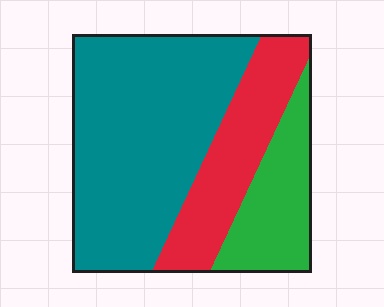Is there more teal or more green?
Teal.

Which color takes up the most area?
Teal, at roughly 55%.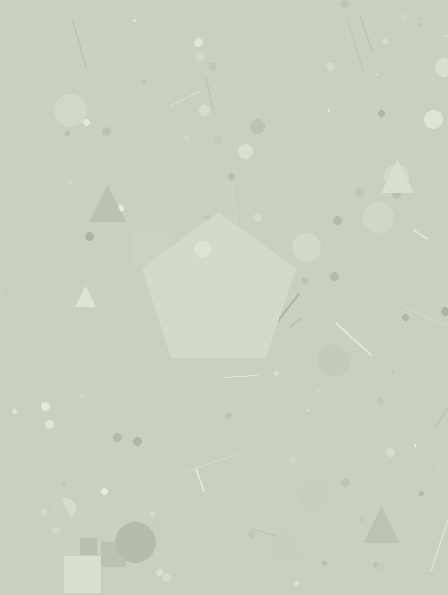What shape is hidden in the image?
A pentagon is hidden in the image.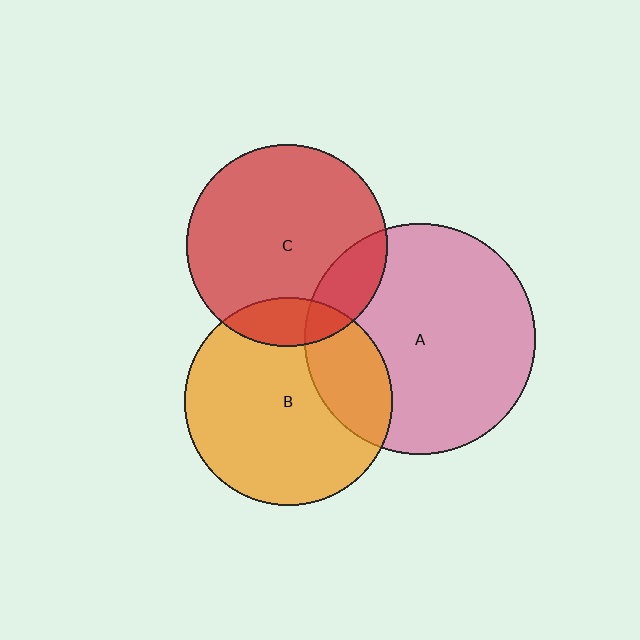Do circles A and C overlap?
Yes.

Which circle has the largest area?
Circle A (pink).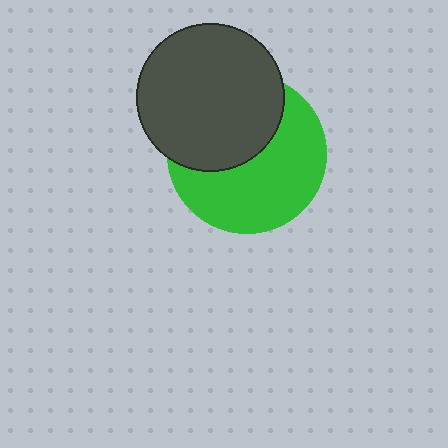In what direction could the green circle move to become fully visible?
The green circle could move down. That would shift it out from behind the dark gray circle entirely.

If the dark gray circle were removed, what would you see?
You would see the complete green circle.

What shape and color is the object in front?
The object in front is a dark gray circle.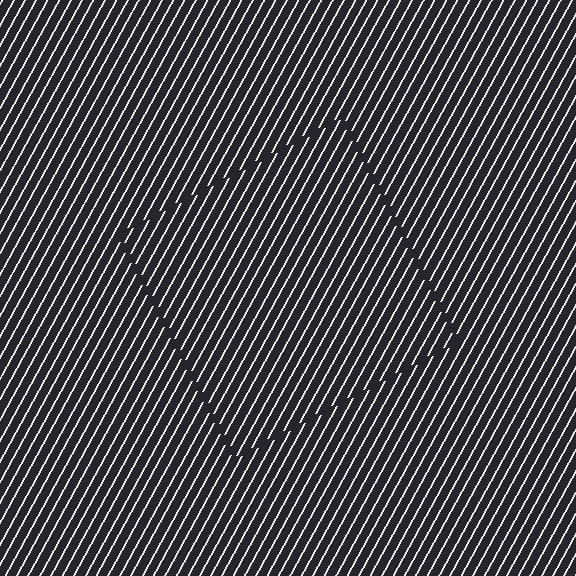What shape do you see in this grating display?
An illusory square. The interior of the shape contains the same grating, shifted by half a period — the contour is defined by the phase discontinuity where line-ends from the inner and outer gratings abut.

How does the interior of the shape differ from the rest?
The interior of the shape contains the same grating, shifted by half a period — the contour is defined by the phase discontinuity where line-ends from the inner and outer gratings abut.